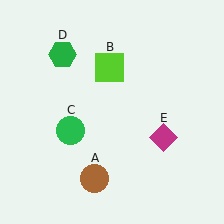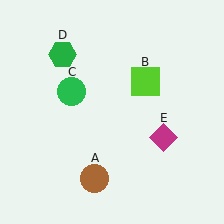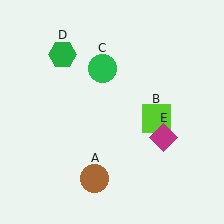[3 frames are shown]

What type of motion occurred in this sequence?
The lime square (object B), green circle (object C) rotated clockwise around the center of the scene.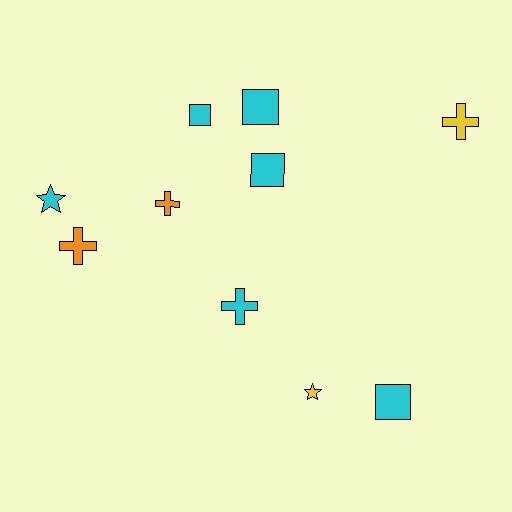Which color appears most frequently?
Cyan, with 6 objects.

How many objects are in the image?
There are 10 objects.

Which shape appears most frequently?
Cross, with 4 objects.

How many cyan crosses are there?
There is 1 cyan cross.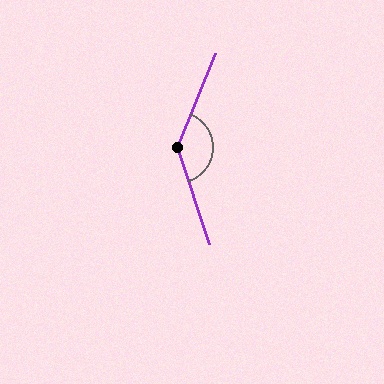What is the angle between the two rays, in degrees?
Approximately 139 degrees.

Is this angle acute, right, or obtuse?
It is obtuse.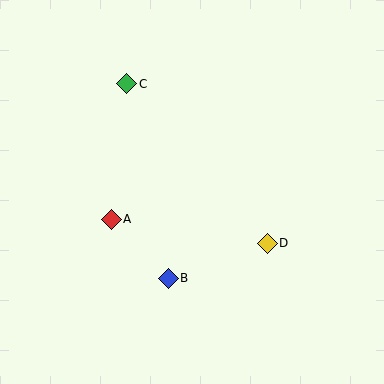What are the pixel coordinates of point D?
Point D is at (267, 243).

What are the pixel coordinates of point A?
Point A is at (111, 219).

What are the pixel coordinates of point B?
Point B is at (168, 278).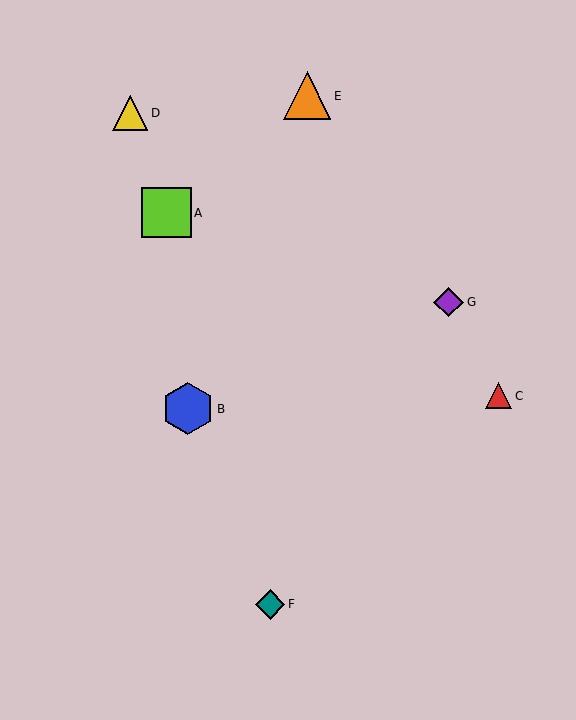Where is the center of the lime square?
The center of the lime square is at (167, 213).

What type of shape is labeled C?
Shape C is a red triangle.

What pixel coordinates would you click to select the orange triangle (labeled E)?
Click at (307, 96) to select the orange triangle E.